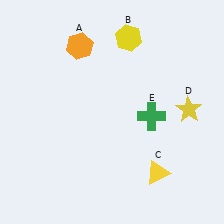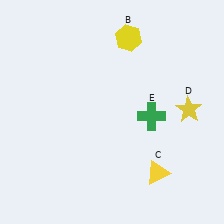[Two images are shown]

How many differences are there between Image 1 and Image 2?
There is 1 difference between the two images.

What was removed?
The orange hexagon (A) was removed in Image 2.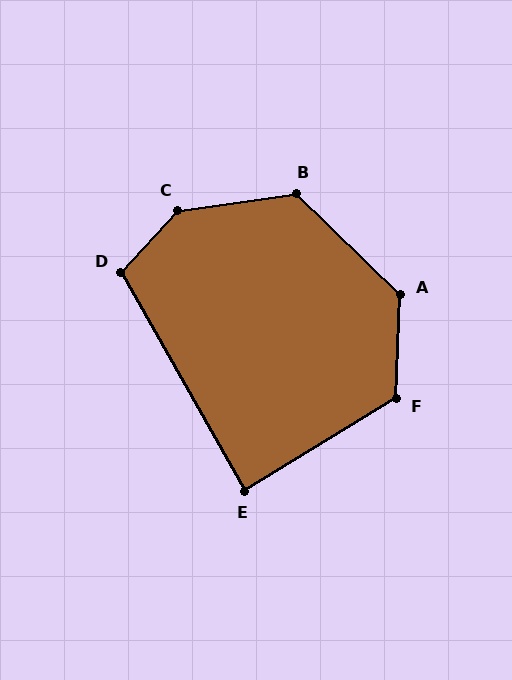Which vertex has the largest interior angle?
C, at approximately 140 degrees.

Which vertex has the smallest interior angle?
E, at approximately 88 degrees.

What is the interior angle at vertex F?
Approximately 124 degrees (obtuse).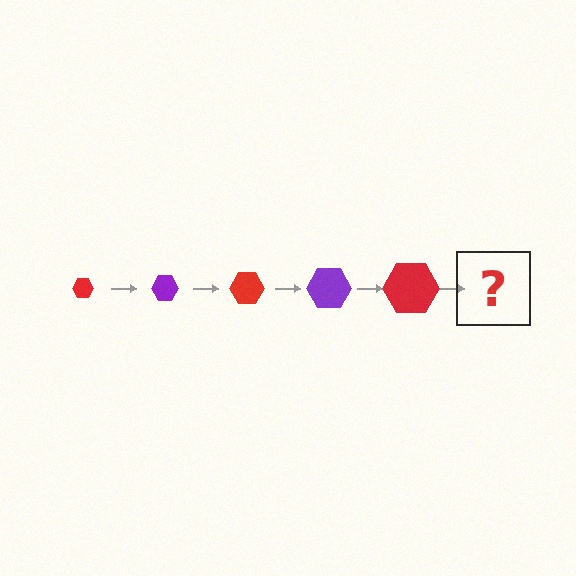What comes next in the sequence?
The next element should be a purple hexagon, larger than the previous one.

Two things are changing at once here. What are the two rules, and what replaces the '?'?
The two rules are that the hexagon grows larger each step and the color cycles through red and purple. The '?' should be a purple hexagon, larger than the previous one.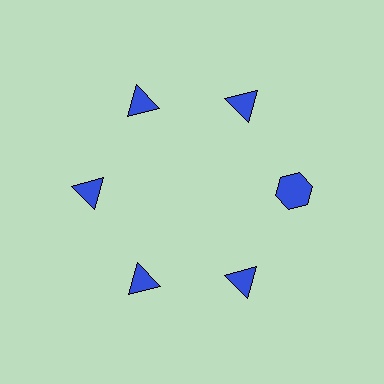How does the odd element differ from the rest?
It has a different shape: hexagon instead of triangle.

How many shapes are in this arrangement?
There are 6 shapes arranged in a ring pattern.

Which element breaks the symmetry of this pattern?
The blue hexagon at roughly the 3 o'clock position breaks the symmetry. All other shapes are blue triangles.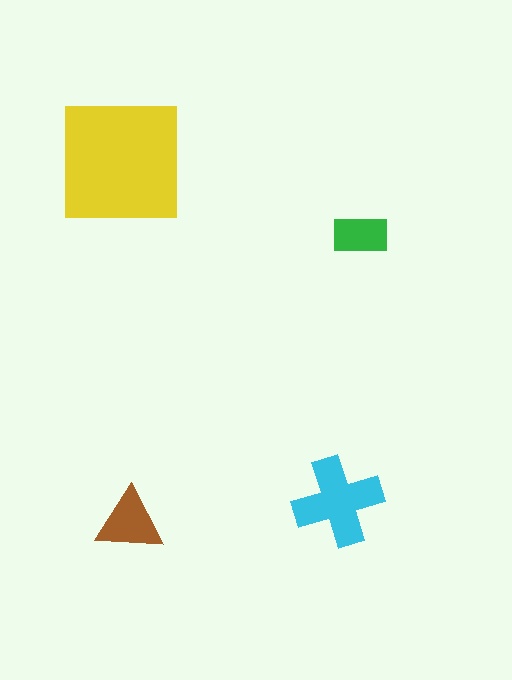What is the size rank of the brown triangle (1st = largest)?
3rd.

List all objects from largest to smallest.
The yellow square, the cyan cross, the brown triangle, the green rectangle.